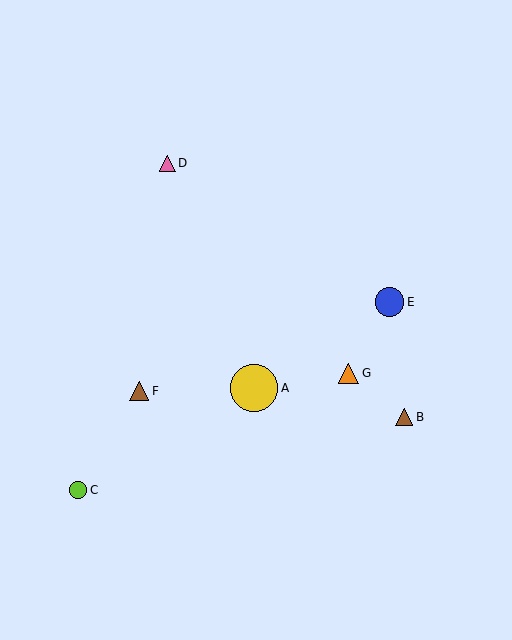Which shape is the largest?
The yellow circle (labeled A) is the largest.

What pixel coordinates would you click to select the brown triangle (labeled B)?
Click at (404, 417) to select the brown triangle B.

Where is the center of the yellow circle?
The center of the yellow circle is at (254, 388).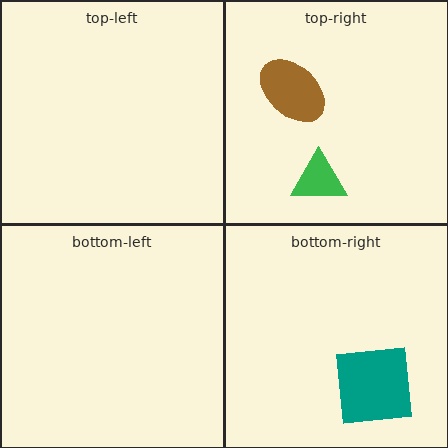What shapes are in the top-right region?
The brown ellipse, the green triangle.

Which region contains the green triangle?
The top-right region.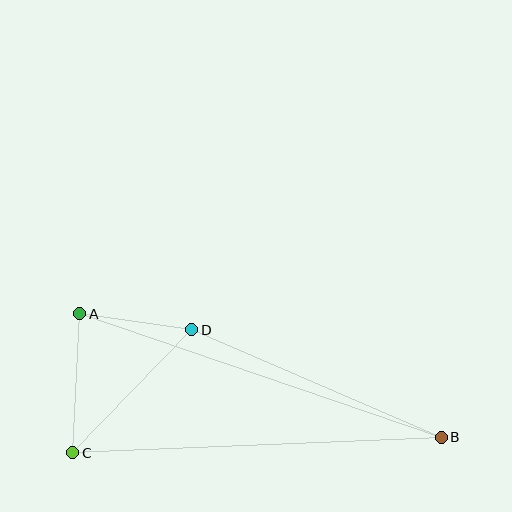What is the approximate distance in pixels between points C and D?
The distance between C and D is approximately 171 pixels.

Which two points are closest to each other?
Points A and D are closest to each other.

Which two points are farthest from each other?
Points A and B are farthest from each other.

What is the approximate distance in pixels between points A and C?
The distance between A and C is approximately 139 pixels.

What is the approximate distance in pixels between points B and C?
The distance between B and C is approximately 369 pixels.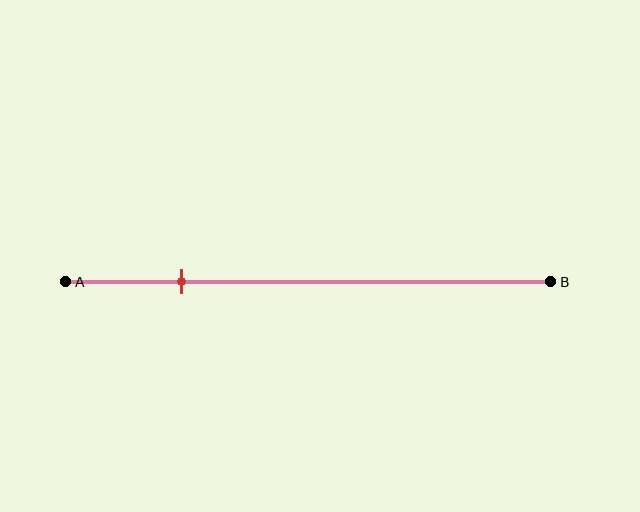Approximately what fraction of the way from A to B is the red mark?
The red mark is approximately 25% of the way from A to B.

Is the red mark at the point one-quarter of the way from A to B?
Yes, the mark is approximately at the one-quarter point.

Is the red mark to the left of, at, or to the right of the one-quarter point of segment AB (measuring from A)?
The red mark is approximately at the one-quarter point of segment AB.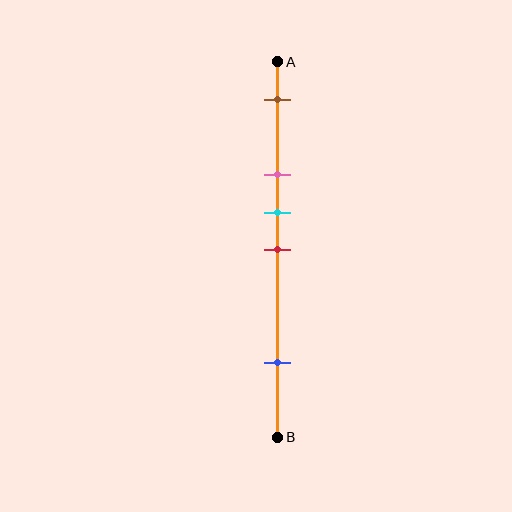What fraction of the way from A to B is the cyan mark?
The cyan mark is approximately 40% (0.4) of the way from A to B.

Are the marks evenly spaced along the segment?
No, the marks are not evenly spaced.